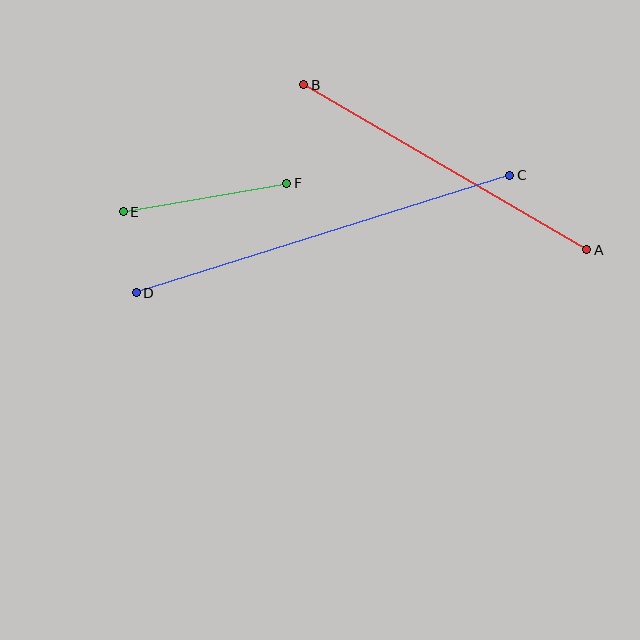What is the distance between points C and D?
The distance is approximately 392 pixels.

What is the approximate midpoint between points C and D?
The midpoint is at approximately (323, 234) pixels.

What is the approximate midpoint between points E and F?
The midpoint is at approximately (205, 198) pixels.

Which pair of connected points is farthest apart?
Points C and D are farthest apart.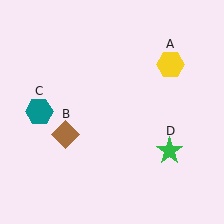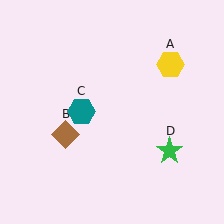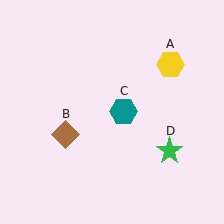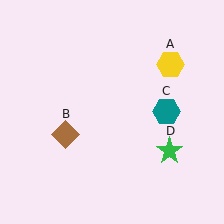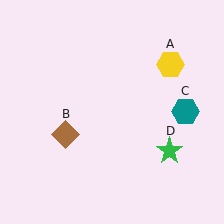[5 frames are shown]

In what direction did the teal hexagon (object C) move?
The teal hexagon (object C) moved right.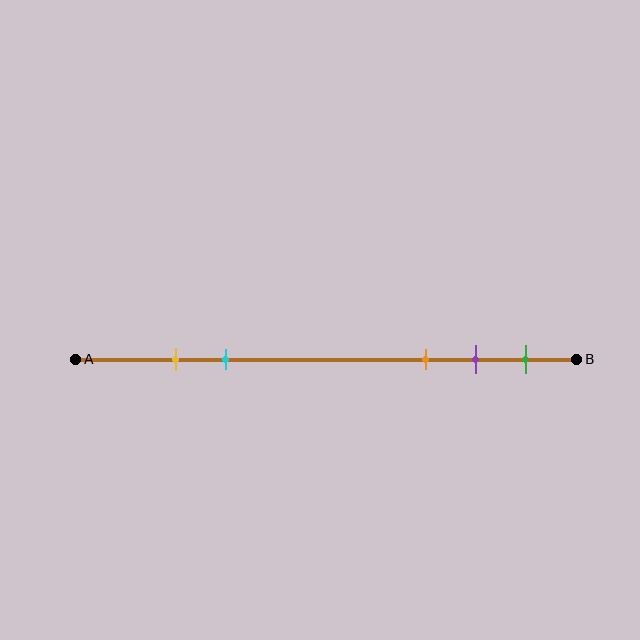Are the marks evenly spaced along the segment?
No, the marks are not evenly spaced.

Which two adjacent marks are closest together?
The yellow and cyan marks are the closest adjacent pair.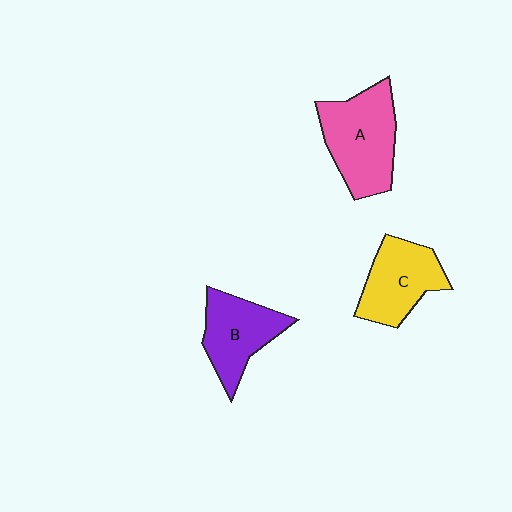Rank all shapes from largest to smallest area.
From largest to smallest: A (pink), C (yellow), B (purple).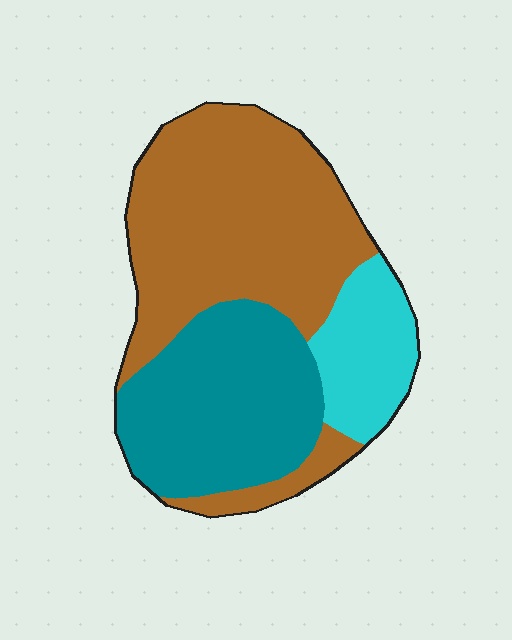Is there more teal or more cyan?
Teal.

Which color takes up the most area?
Brown, at roughly 50%.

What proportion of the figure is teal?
Teal takes up about one third (1/3) of the figure.